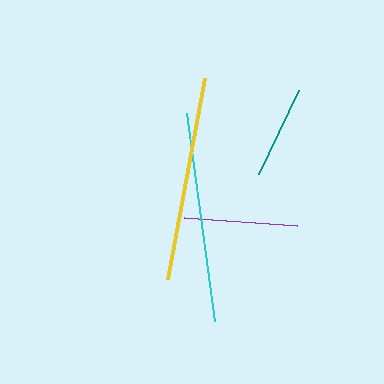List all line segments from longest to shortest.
From longest to shortest: cyan, yellow, purple, teal.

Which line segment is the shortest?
The teal line is the shortest at approximately 92 pixels.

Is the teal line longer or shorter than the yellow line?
The yellow line is longer than the teal line.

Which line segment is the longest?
The cyan line is the longest at approximately 210 pixels.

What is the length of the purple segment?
The purple segment is approximately 114 pixels long.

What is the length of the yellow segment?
The yellow segment is approximately 205 pixels long.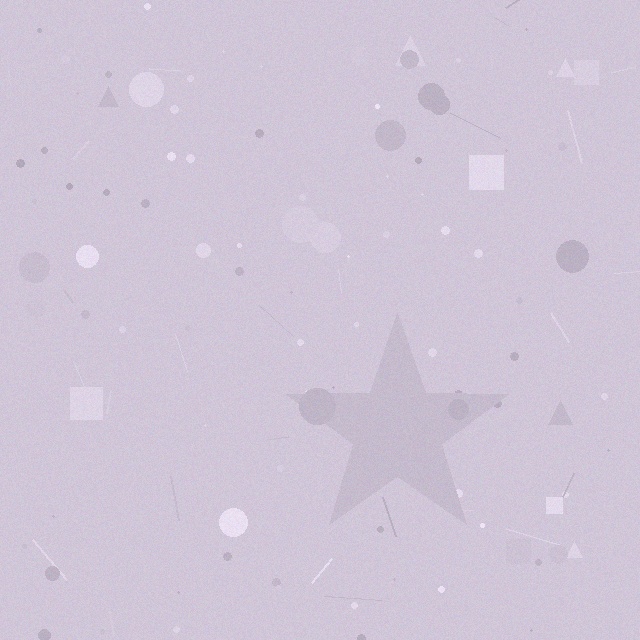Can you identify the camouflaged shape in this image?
The camouflaged shape is a star.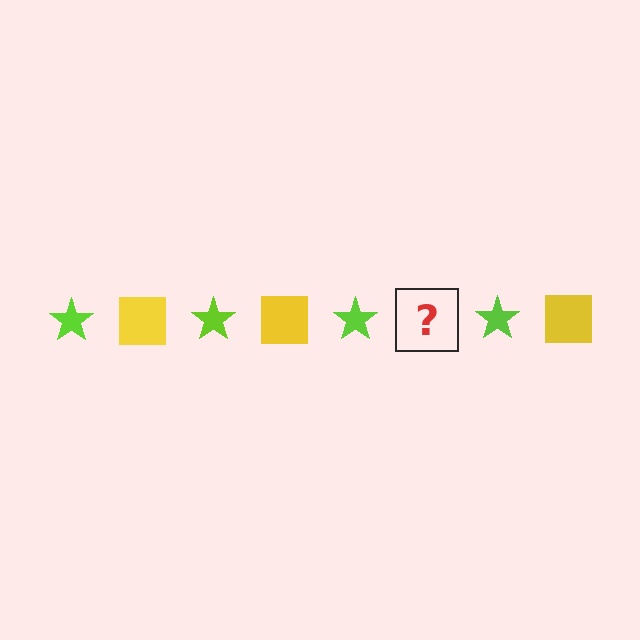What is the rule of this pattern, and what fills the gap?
The rule is that the pattern alternates between lime star and yellow square. The gap should be filled with a yellow square.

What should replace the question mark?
The question mark should be replaced with a yellow square.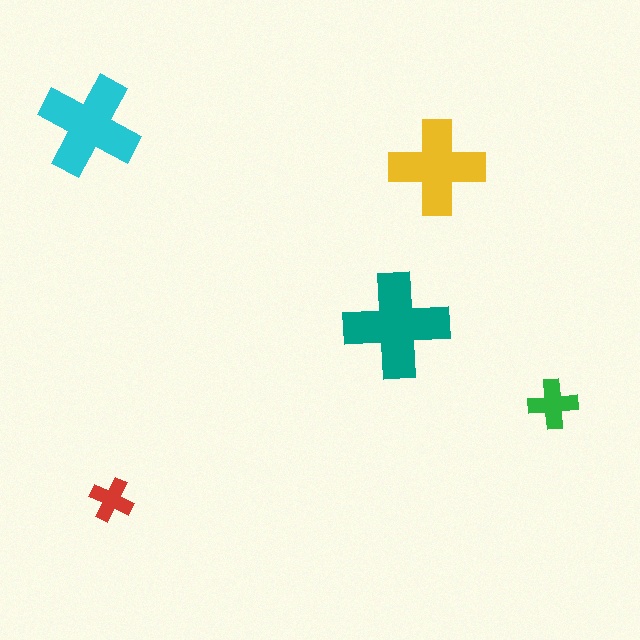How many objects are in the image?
There are 5 objects in the image.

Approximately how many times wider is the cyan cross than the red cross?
About 2.5 times wider.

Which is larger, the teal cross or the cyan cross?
The teal one.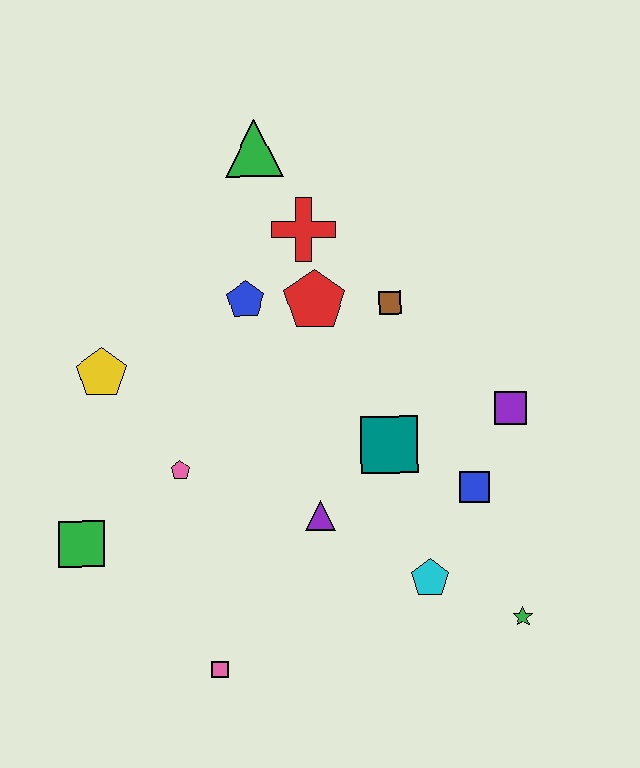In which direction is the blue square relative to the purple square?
The blue square is below the purple square.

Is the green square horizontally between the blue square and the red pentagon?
No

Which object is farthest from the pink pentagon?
The green star is farthest from the pink pentagon.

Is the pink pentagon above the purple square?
No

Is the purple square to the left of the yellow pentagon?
No